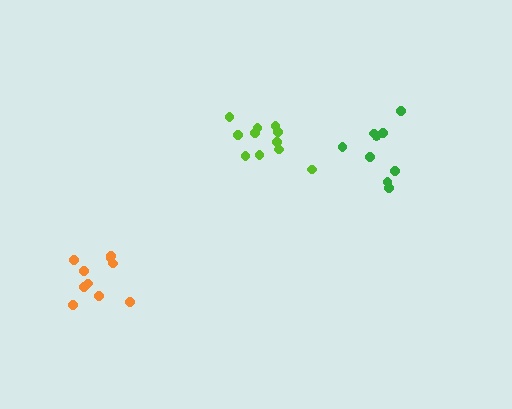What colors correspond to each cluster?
The clusters are colored: orange, green, lime.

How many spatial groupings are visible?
There are 3 spatial groupings.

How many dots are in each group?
Group 1: 10 dots, Group 2: 9 dots, Group 3: 11 dots (30 total).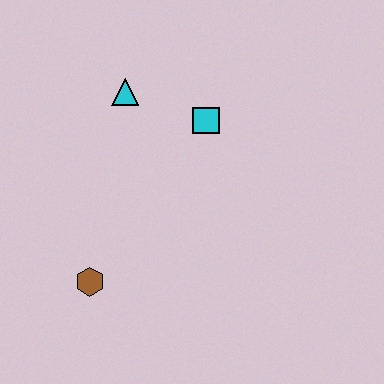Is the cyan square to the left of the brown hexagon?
No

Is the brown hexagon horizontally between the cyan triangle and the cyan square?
No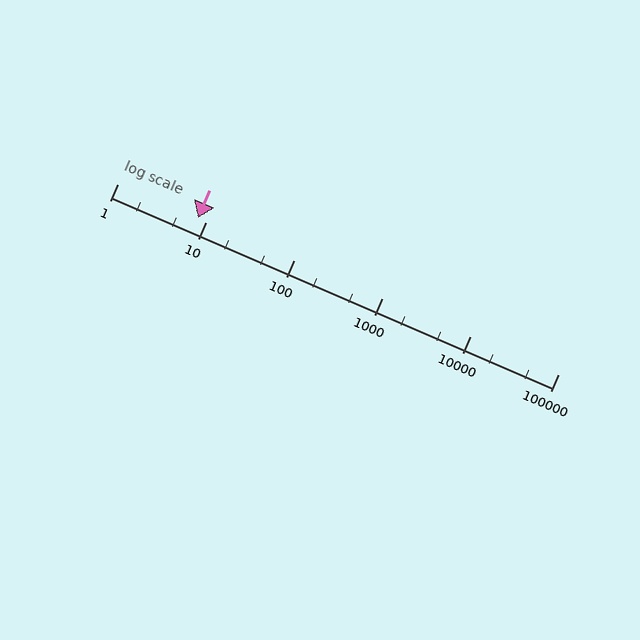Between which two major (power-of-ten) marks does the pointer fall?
The pointer is between 1 and 10.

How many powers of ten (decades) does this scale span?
The scale spans 5 decades, from 1 to 100000.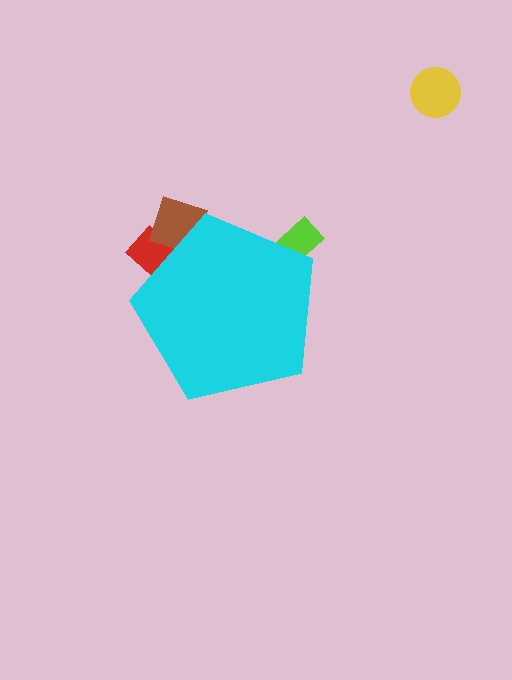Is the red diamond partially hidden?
Yes, the red diamond is partially hidden behind the cyan pentagon.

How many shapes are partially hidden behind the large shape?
3 shapes are partially hidden.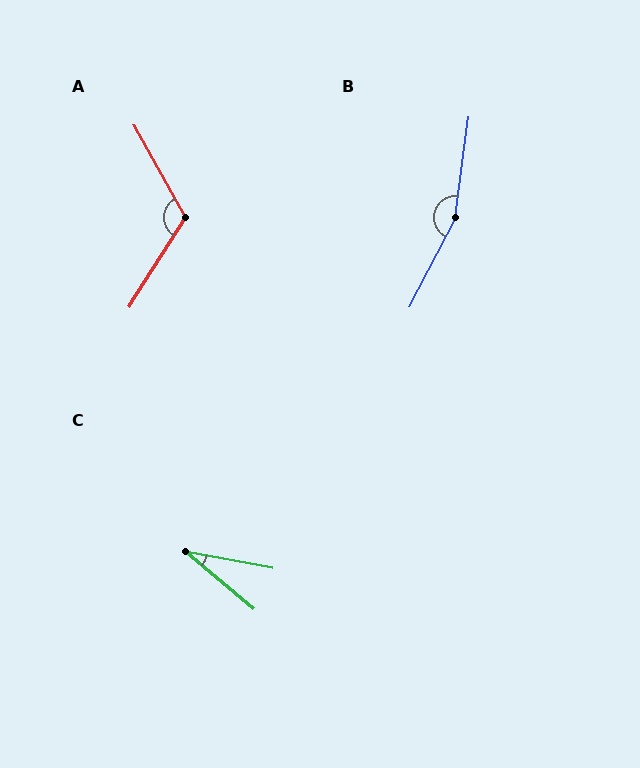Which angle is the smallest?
C, at approximately 29 degrees.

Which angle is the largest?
B, at approximately 160 degrees.